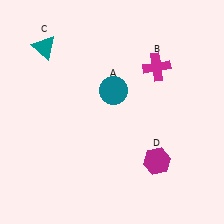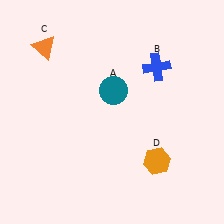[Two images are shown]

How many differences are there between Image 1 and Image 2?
There are 3 differences between the two images.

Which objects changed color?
B changed from magenta to blue. C changed from teal to orange. D changed from magenta to orange.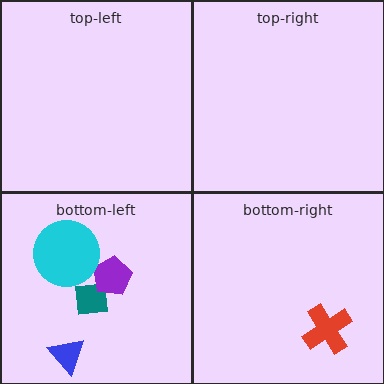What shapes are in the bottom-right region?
The red cross.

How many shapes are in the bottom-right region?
1.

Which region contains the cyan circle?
The bottom-left region.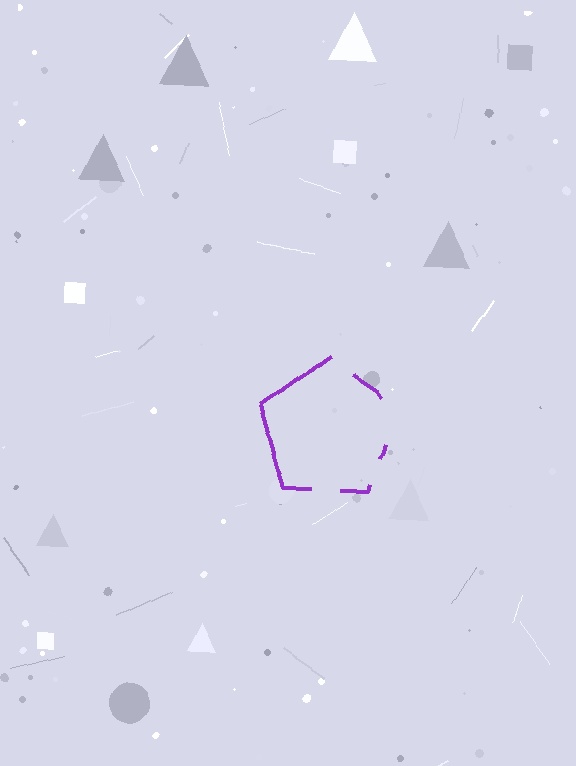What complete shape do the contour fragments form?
The contour fragments form a pentagon.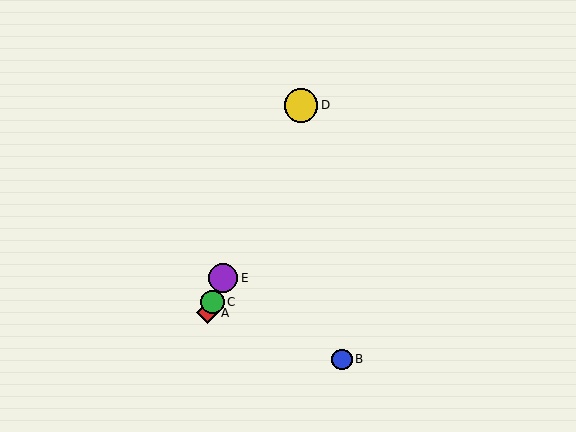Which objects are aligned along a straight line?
Objects A, C, D, E are aligned along a straight line.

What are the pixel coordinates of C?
Object C is at (213, 302).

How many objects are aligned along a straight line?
4 objects (A, C, D, E) are aligned along a straight line.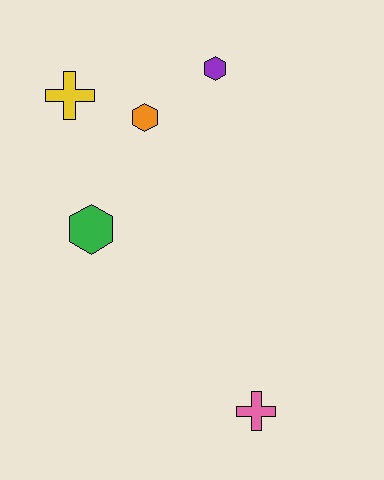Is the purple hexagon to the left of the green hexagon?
No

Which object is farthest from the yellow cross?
The pink cross is farthest from the yellow cross.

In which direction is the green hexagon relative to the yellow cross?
The green hexagon is below the yellow cross.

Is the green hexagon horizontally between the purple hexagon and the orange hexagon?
No